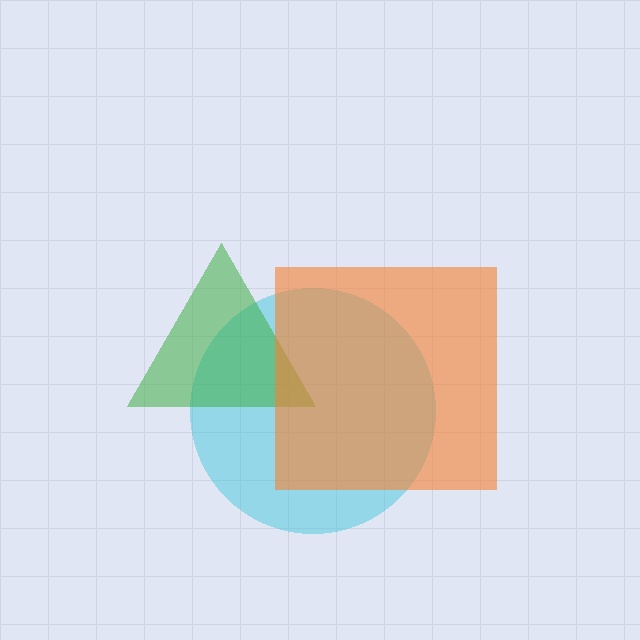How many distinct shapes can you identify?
There are 3 distinct shapes: a cyan circle, a green triangle, an orange square.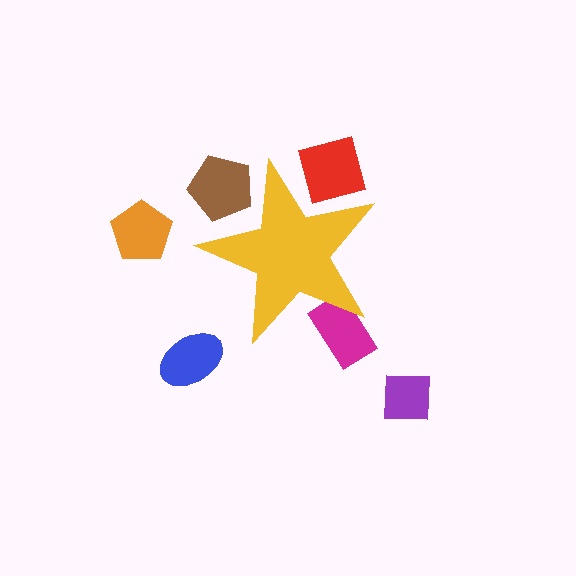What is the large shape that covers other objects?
A yellow star.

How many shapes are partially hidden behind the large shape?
3 shapes are partially hidden.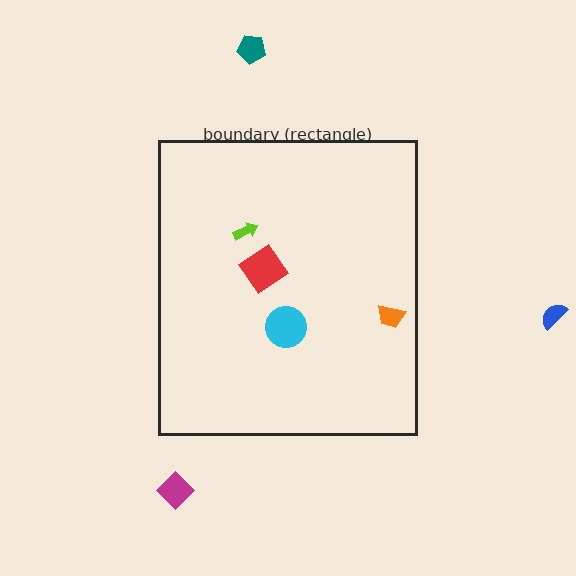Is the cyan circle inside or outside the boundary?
Inside.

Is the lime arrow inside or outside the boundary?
Inside.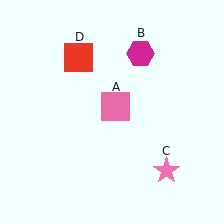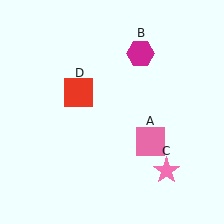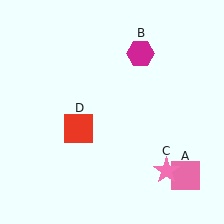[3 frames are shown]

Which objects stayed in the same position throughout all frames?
Magenta hexagon (object B) and pink star (object C) remained stationary.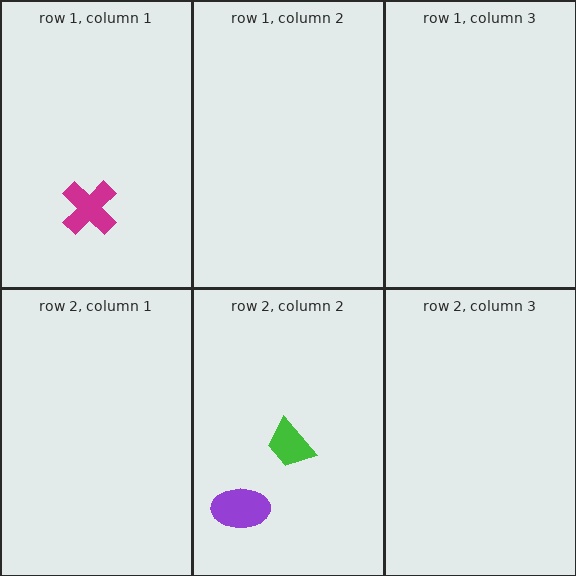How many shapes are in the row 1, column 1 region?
1.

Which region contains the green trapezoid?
The row 2, column 2 region.